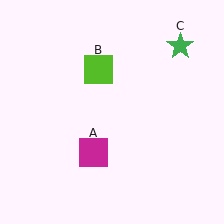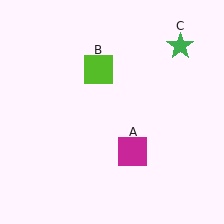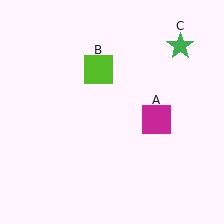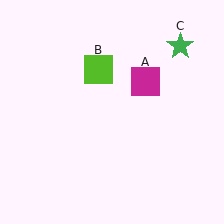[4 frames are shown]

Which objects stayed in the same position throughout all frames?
Lime square (object B) and green star (object C) remained stationary.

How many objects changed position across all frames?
1 object changed position: magenta square (object A).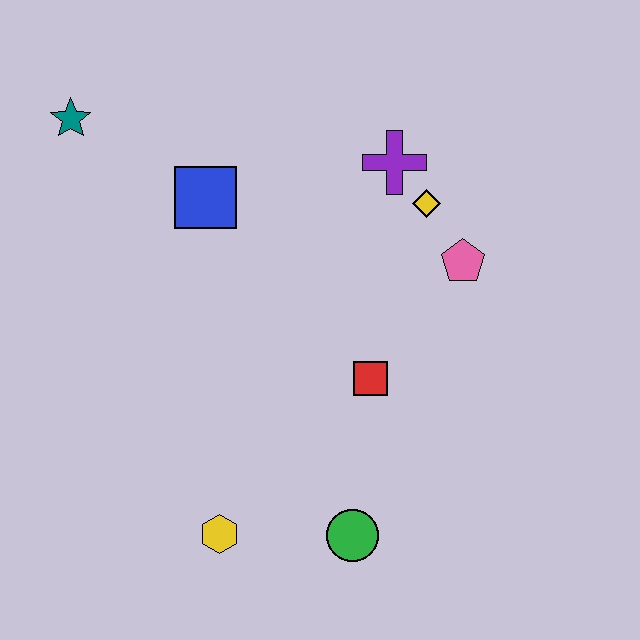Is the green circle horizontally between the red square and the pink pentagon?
No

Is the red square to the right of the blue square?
Yes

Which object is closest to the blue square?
The teal star is closest to the blue square.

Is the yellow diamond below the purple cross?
Yes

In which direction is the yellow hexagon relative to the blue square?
The yellow hexagon is below the blue square.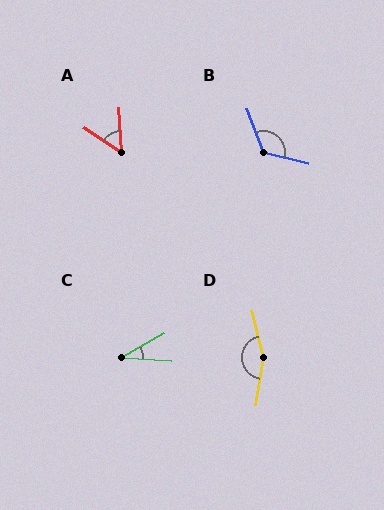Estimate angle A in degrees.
Approximately 53 degrees.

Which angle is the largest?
D, at approximately 157 degrees.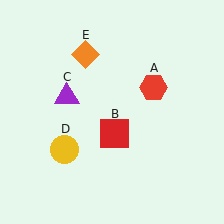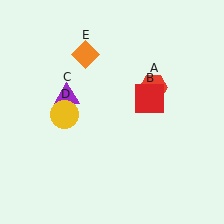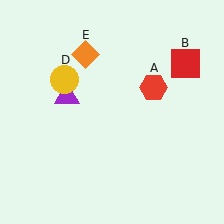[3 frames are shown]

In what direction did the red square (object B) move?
The red square (object B) moved up and to the right.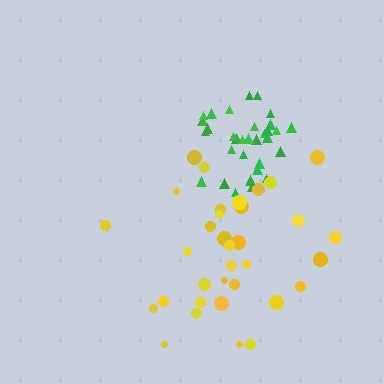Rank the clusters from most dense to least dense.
green, yellow.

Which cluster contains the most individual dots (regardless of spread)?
Yellow (34).